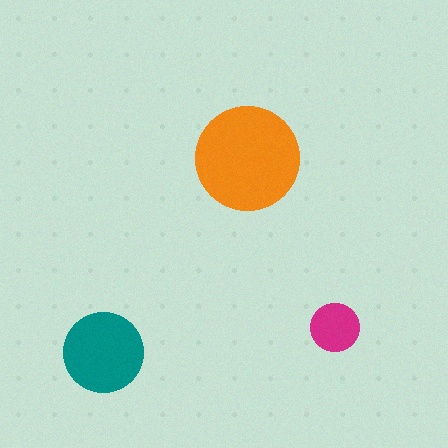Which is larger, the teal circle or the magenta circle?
The teal one.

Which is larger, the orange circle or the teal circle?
The orange one.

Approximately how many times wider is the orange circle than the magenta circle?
About 2 times wider.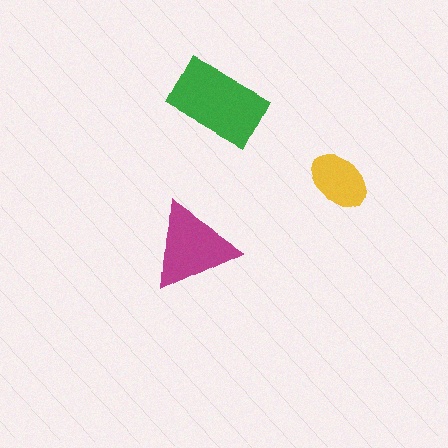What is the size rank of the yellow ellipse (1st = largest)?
3rd.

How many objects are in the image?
There are 3 objects in the image.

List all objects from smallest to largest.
The yellow ellipse, the magenta triangle, the green rectangle.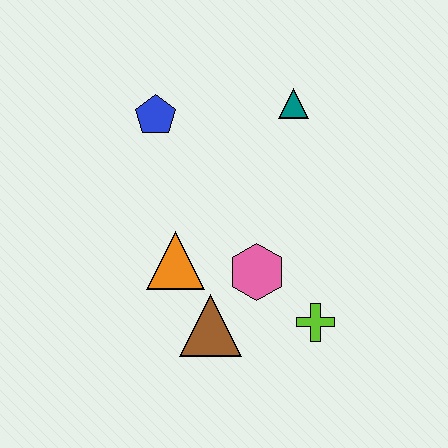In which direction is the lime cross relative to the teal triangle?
The lime cross is below the teal triangle.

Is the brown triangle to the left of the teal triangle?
Yes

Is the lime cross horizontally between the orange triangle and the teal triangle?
No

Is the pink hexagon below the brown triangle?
No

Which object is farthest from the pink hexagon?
The blue pentagon is farthest from the pink hexagon.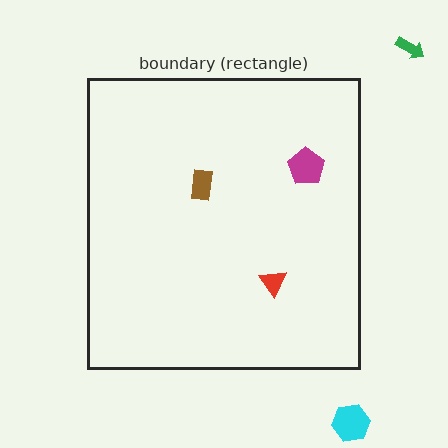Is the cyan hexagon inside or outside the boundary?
Outside.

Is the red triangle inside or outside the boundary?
Inside.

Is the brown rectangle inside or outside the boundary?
Inside.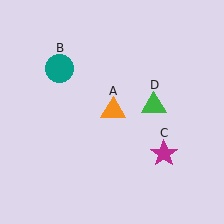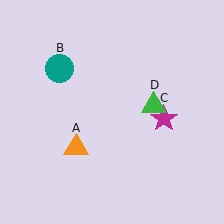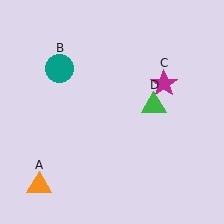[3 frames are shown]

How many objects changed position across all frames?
2 objects changed position: orange triangle (object A), magenta star (object C).